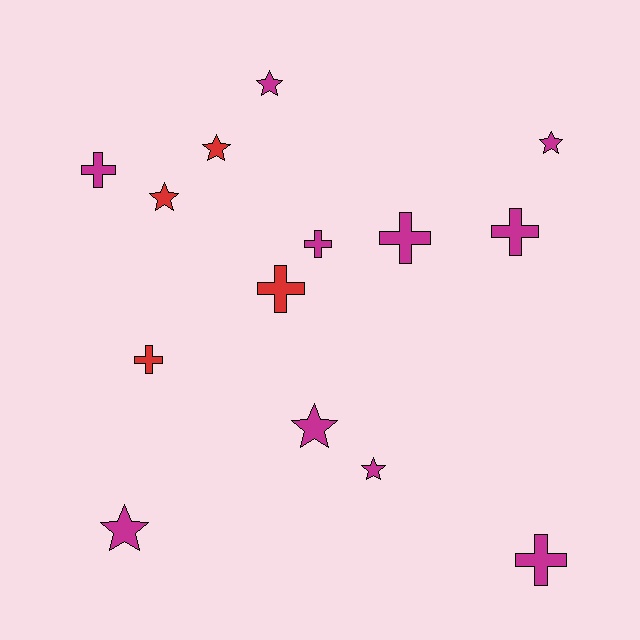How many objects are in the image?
There are 14 objects.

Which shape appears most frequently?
Star, with 7 objects.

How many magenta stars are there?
There are 5 magenta stars.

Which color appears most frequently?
Magenta, with 10 objects.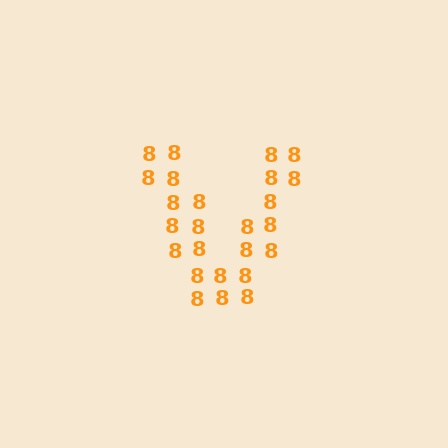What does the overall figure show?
The overall figure shows the letter V.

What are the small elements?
The small elements are digit 8's.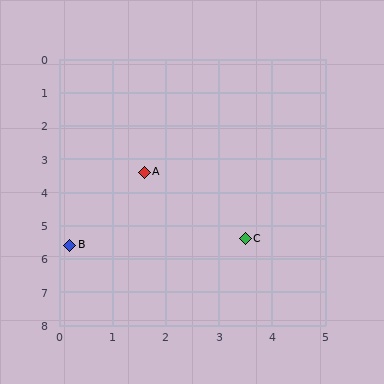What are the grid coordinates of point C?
Point C is at approximately (3.5, 5.4).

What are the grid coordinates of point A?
Point A is at approximately (1.6, 3.4).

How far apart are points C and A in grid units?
Points C and A are about 2.8 grid units apart.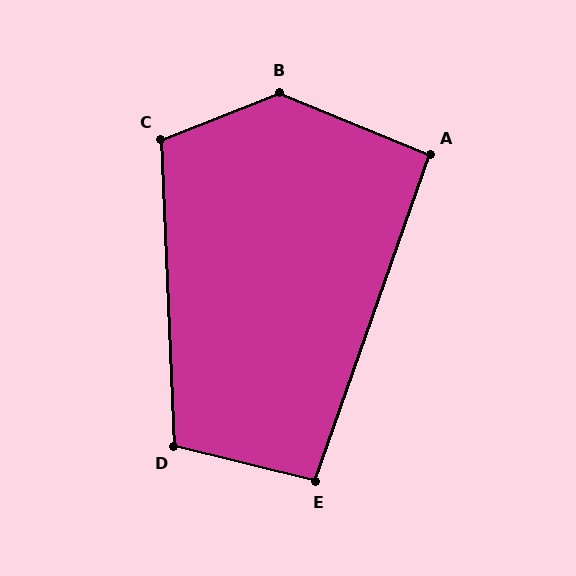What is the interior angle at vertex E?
Approximately 95 degrees (obtuse).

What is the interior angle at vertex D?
Approximately 106 degrees (obtuse).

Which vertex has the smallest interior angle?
A, at approximately 93 degrees.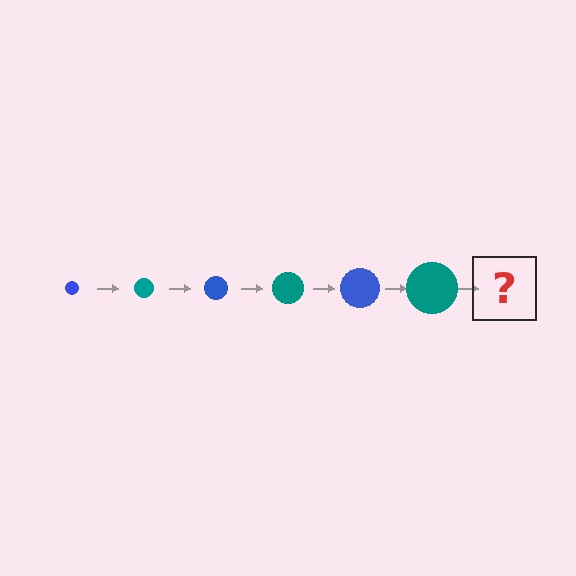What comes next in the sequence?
The next element should be a blue circle, larger than the previous one.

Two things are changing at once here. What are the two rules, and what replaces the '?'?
The two rules are that the circle grows larger each step and the color cycles through blue and teal. The '?' should be a blue circle, larger than the previous one.